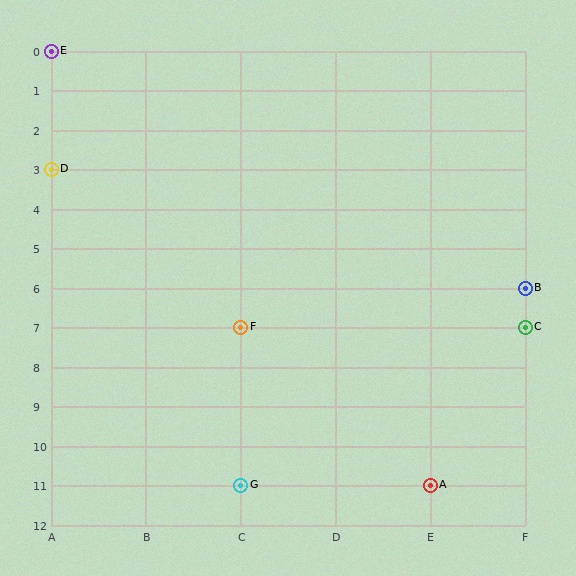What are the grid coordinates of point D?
Point D is at grid coordinates (A, 3).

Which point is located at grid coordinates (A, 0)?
Point E is at (A, 0).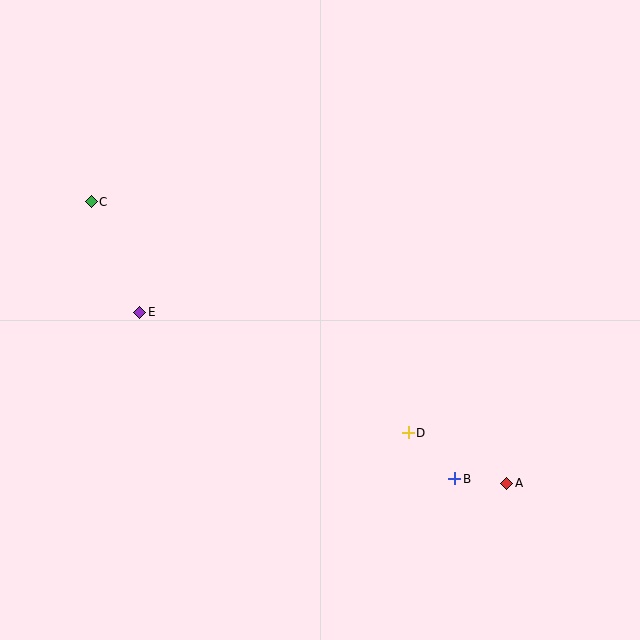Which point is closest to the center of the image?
Point D at (408, 433) is closest to the center.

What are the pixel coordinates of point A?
Point A is at (507, 484).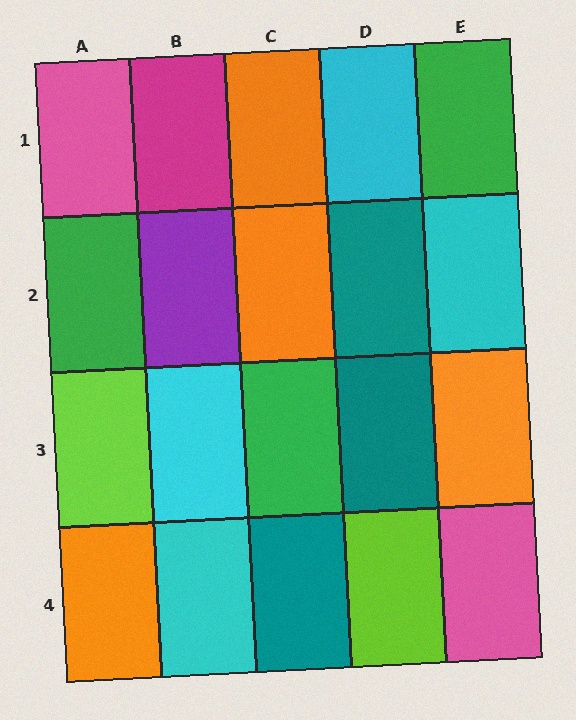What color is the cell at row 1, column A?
Pink.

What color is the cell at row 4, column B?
Cyan.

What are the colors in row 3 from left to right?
Lime, cyan, green, teal, orange.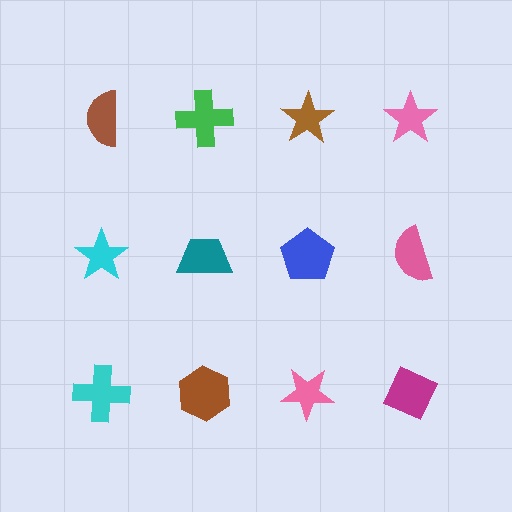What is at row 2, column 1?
A cyan star.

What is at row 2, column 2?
A teal trapezoid.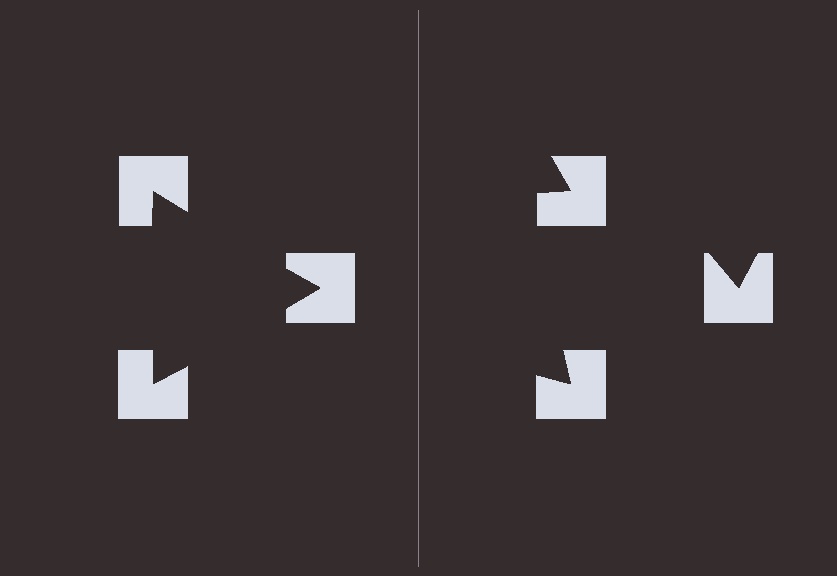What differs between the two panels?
The notched squares are positioned identically on both sides; only the wedge orientations differ. On the left they align to a triangle; on the right they are misaligned.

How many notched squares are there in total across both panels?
6 — 3 on each side.